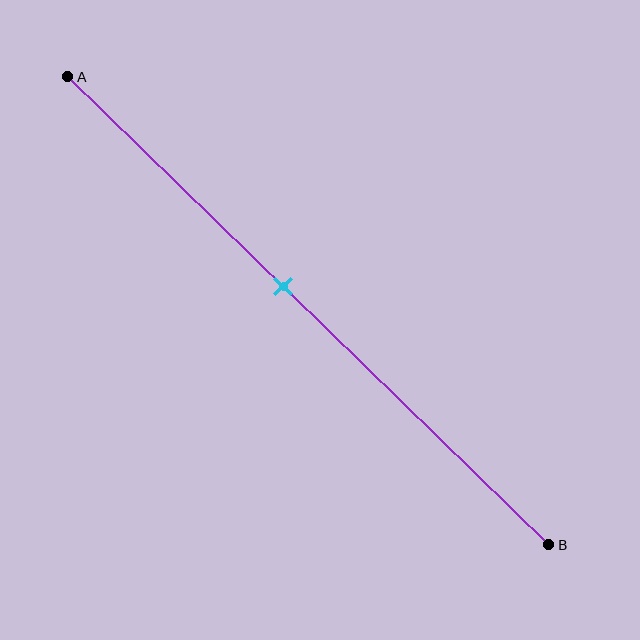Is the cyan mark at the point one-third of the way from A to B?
No, the mark is at about 45% from A, not at the 33% one-third point.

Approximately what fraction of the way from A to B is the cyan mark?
The cyan mark is approximately 45% of the way from A to B.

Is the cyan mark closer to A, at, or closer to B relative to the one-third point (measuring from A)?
The cyan mark is closer to point B than the one-third point of segment AB.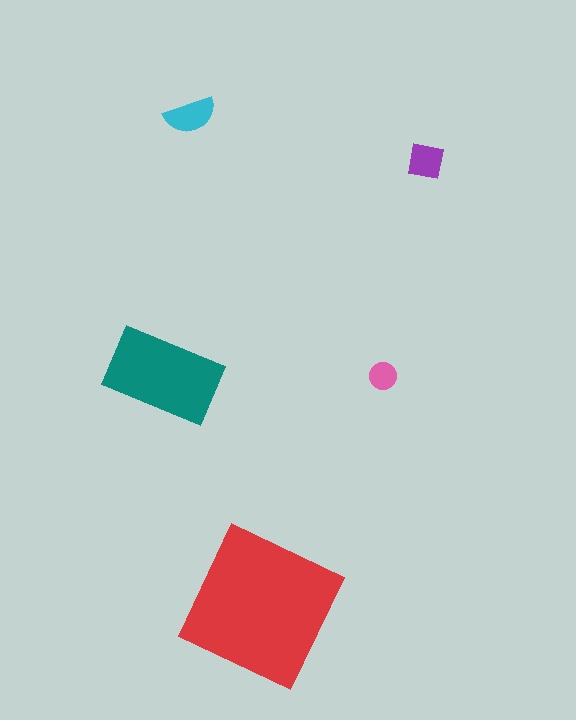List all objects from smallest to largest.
The pink circle, the purple square, the cyan semicircle, the teal rectangle, the red square.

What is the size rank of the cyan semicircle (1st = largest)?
3rd.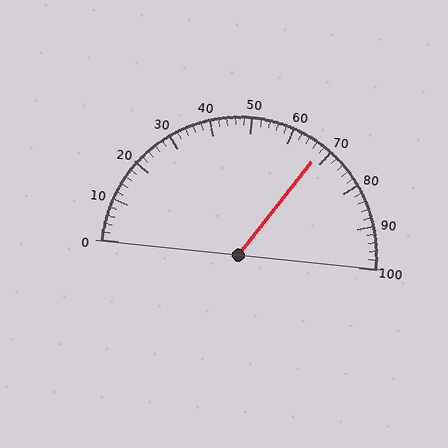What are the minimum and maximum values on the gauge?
The gauge ranges from 0 to 100.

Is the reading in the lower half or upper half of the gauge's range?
The reading is in the upper half of the range (0 to 100).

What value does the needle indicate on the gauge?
The needle indicates approximately 68.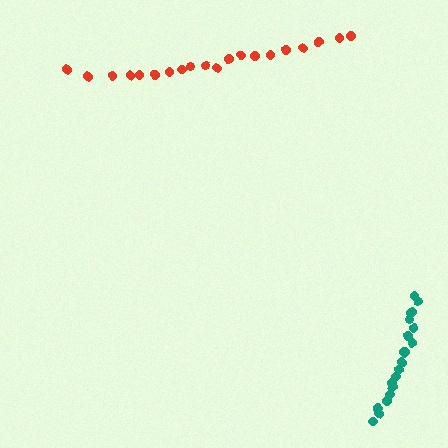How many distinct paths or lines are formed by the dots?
There are 2 distinct paths.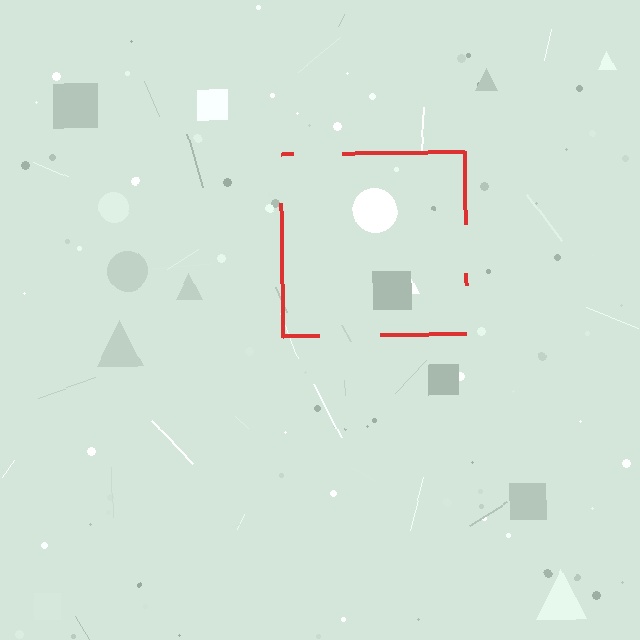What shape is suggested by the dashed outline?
The dashed outline suggests a square.